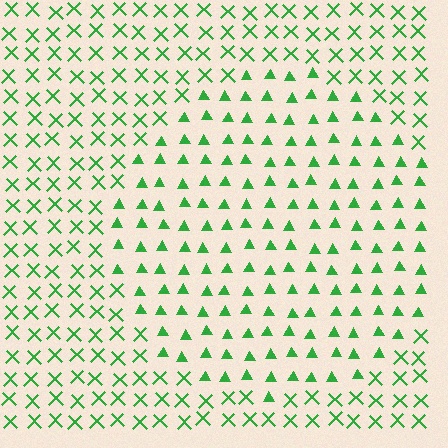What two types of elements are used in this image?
The image uses triangles inside the circle region and X marks outside it.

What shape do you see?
I see a circle.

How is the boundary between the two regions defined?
The boundary is defined by a change in element shape: triangles inside vs. X marks outside. All elements share the same color and spacing.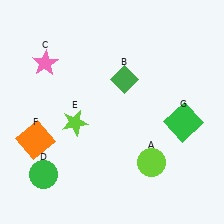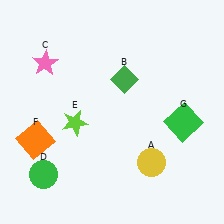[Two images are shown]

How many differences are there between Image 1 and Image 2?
There is 1 difference between the two images.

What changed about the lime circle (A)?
In Image 1, A is lime. In Image 2, it changed to yellow.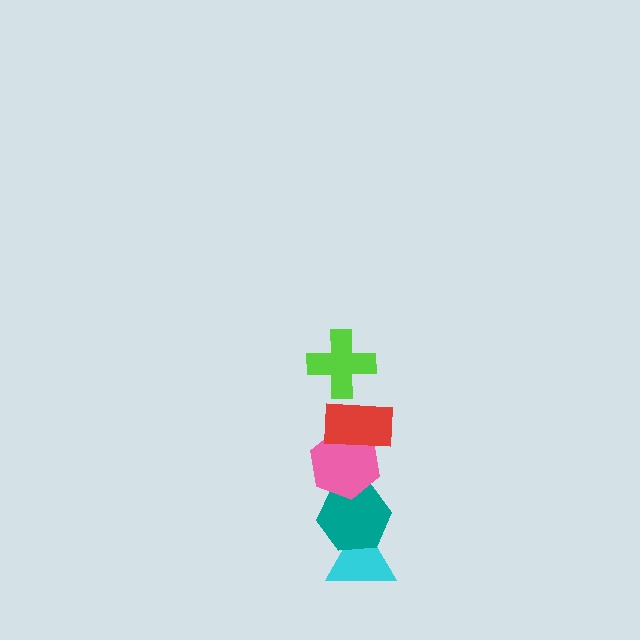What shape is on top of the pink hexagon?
The red rectangle is on top of the pink hexagon.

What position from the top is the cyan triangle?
The cyan triangle is 5th from the top.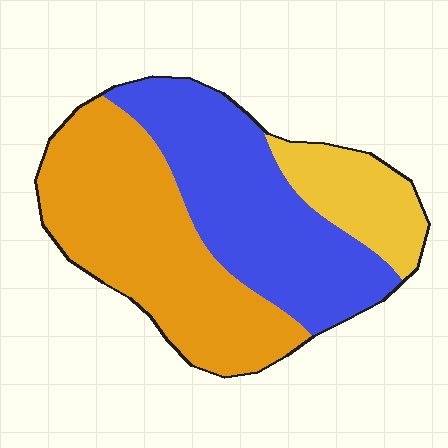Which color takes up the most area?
Orange, at roughly 45%.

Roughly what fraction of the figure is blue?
Blue covers roughly 40% of the figure.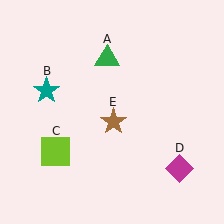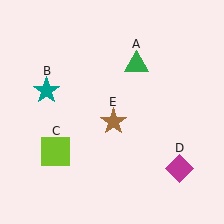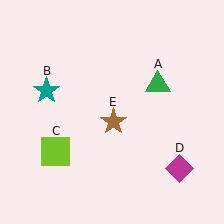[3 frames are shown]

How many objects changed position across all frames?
1 object changed position: green triangle (object A).